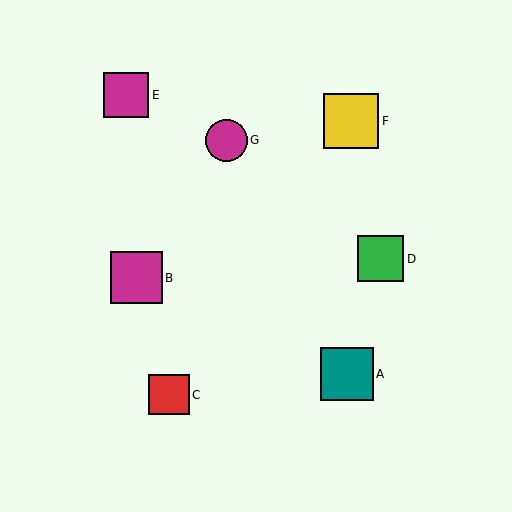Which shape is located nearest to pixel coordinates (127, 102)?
The magenta square (labeled E) at (126, 95) is nearest to that location.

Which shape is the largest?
The yellow square (labeled F) is the largest.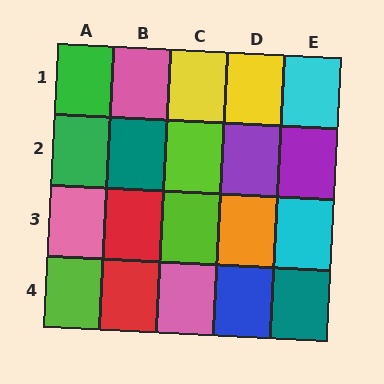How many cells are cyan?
2 cells are cyan.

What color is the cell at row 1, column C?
Yellow.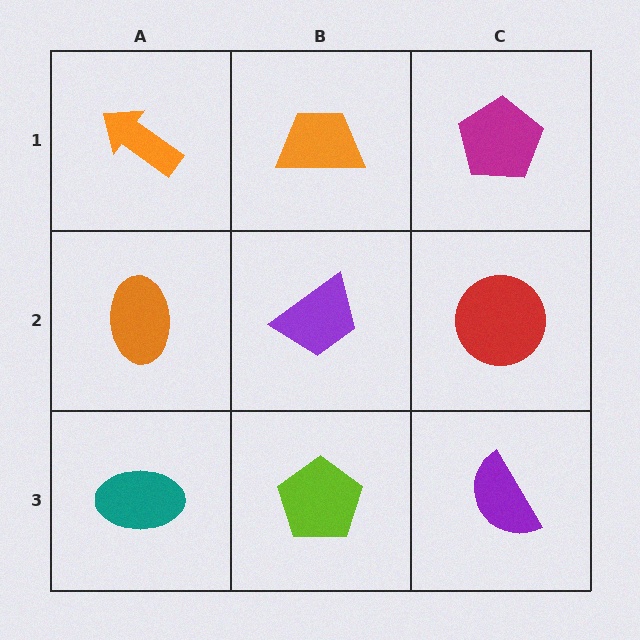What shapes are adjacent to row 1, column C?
A red circle (row 2, column C), an orange trapezoid (row 1, column B).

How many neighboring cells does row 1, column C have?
2.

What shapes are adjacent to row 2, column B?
An orange trapezoid (row 1, column B), a lime pentagon (row 3, column B), an orange ellipse (row 2, column A), a red circle (row 2, column C).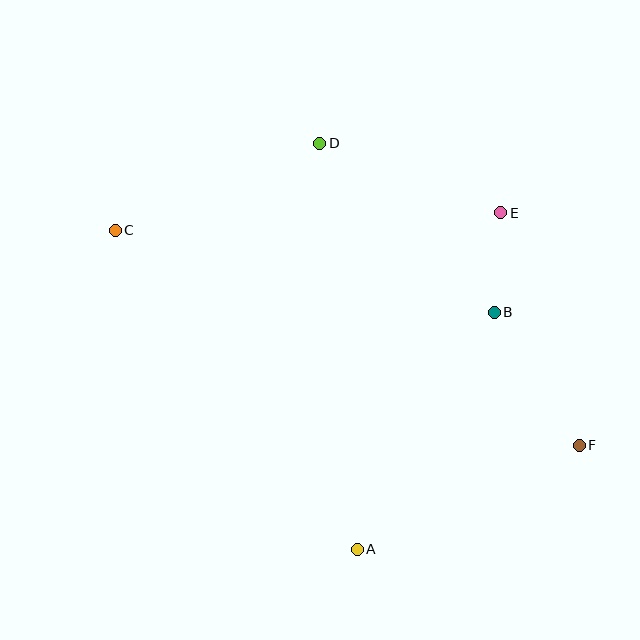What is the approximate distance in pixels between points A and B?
The distance between A and B is approximately 273 pixels.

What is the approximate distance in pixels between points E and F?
The distance between E and F is approximately 245 pixels.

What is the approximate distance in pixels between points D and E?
The distance between D and E is approximately 194 pixels.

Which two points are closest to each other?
Points B and E are closest to each other.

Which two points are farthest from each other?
Points C and F are farthest from each other.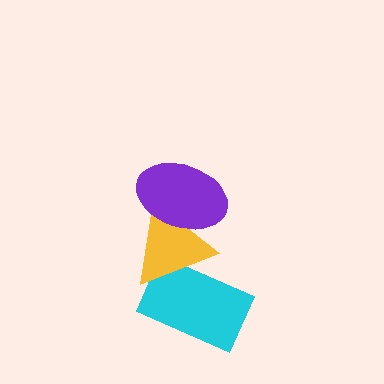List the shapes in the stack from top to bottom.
From top to bottom: the purple ellipse, the yellow triangle, the cyan rectangle.